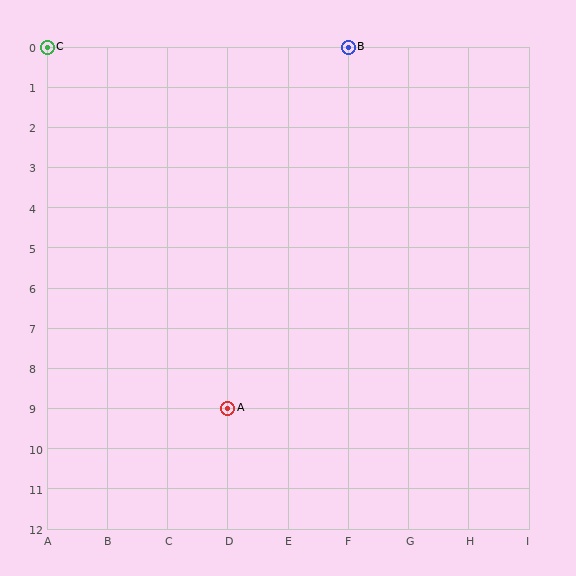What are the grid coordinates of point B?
Point B is at grid coordinates (F, 0).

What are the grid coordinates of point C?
Point C is at grid coordinates (A, 0).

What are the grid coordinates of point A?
Point A is at grid coordinates (D, 9).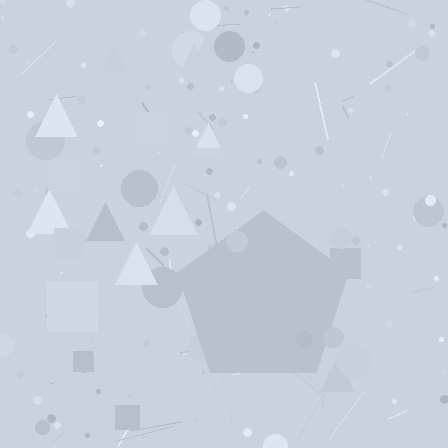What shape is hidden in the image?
A pentagon is hidden in the image.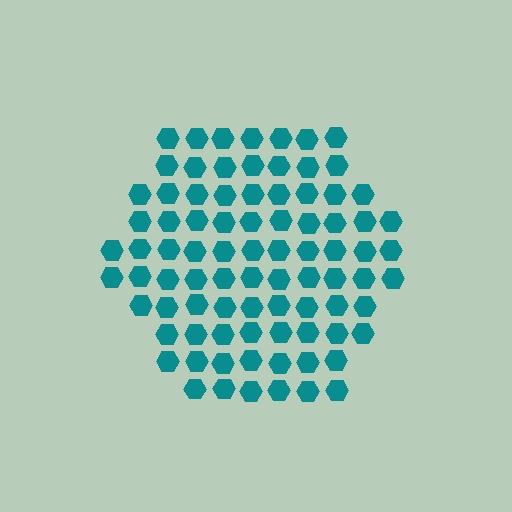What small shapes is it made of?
It is made of small hexagons.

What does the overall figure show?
The overall figure shows a hexagon.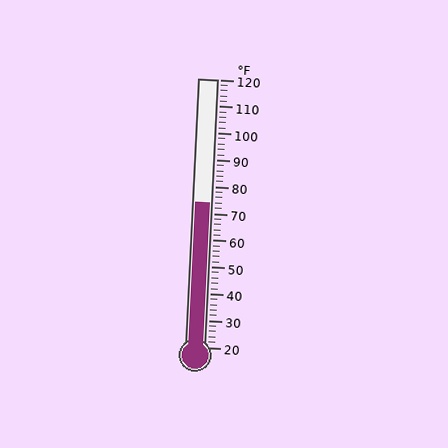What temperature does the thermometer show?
The thermometer shows approximately 74°F.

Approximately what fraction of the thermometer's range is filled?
The thermometer is filled to approximately 55% of its range.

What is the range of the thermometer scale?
The thermometer scale ranges from 20°F to 120°F.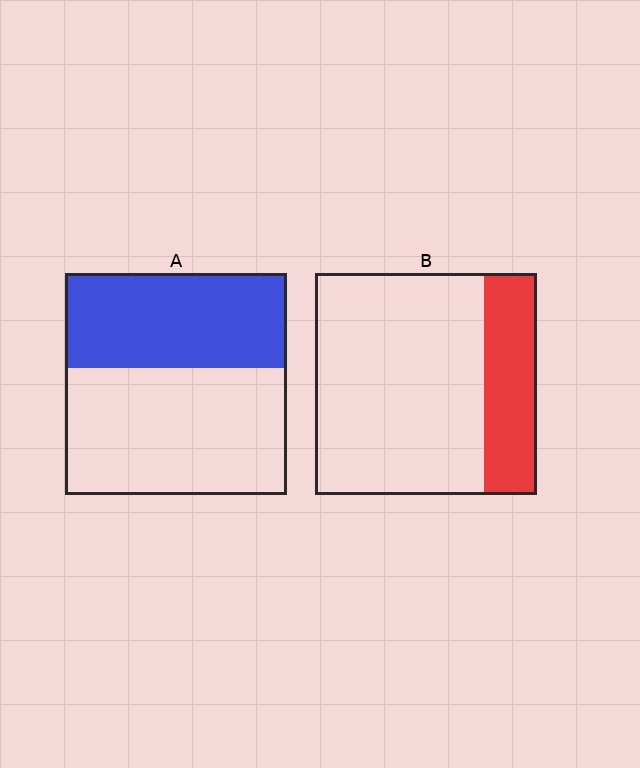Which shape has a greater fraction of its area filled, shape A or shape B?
Shape A.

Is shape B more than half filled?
No.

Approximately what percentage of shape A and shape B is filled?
A is approximately 45% and B is approximately 25%.